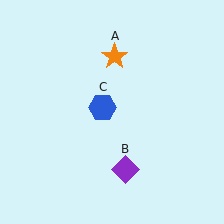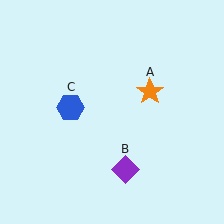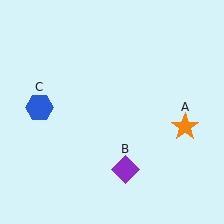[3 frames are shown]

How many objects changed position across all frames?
2 objects changed position: orange star (object A), blue hexagon (object C).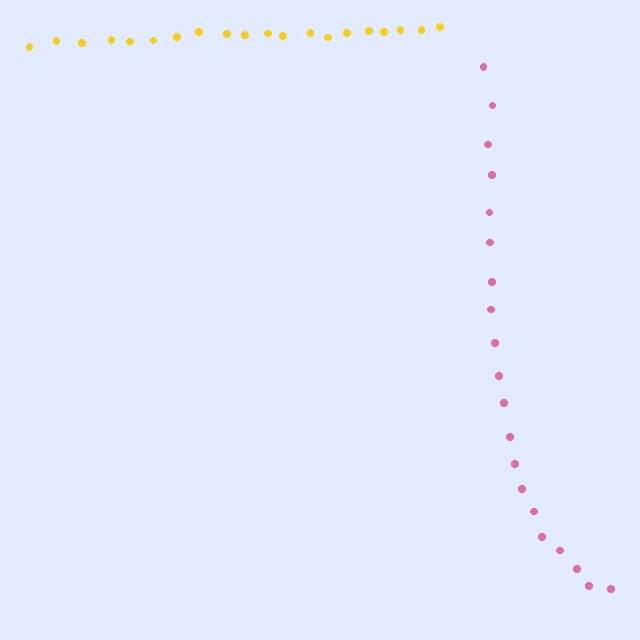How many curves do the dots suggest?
There are 2 distinct paths.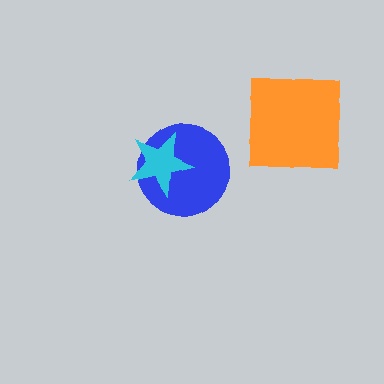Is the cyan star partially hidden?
No, no other shape covers it.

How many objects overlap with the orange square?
0 objects overlap with the orange square.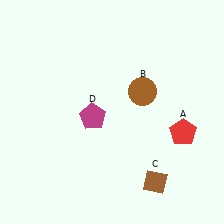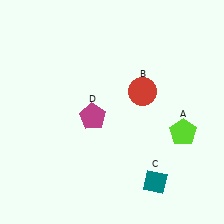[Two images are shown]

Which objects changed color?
A changed from red to lime. B changed from brown to red. C changed from brown to teal.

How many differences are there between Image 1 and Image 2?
There are 3 differences between the two images.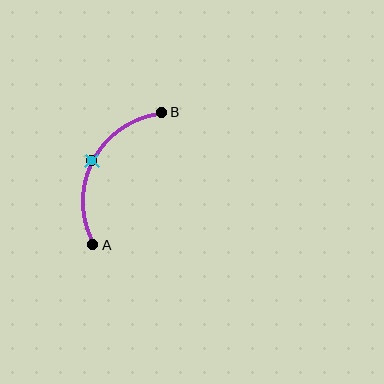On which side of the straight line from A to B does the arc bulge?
The arc bulges to the left of the straight line connecting A and B.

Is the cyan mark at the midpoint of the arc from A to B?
Yes. The cyan mark lies on the arc at equal arc-length from both A and B — it is the arc midpoint.